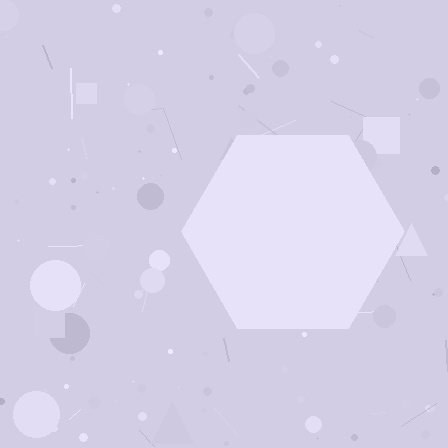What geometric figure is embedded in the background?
A hexagon is embedded in the background.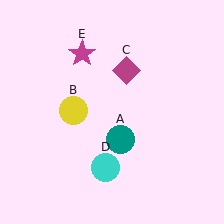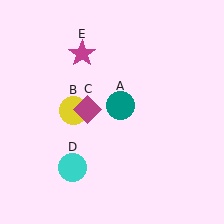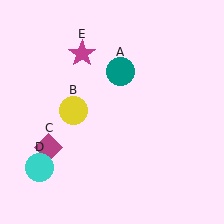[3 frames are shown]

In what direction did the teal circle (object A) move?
The teal circle (object A) moved up.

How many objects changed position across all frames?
3 objects changed position: teal circle (object A), magenta diamond (object C), cyan circle (object D).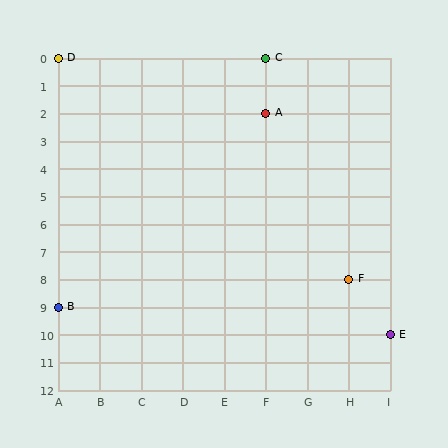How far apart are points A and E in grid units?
Points A and E are 3 columns and 8 rows apart (about 8.5 grid units diagonally).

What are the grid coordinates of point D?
Point D is at grid coordinates (A, 0).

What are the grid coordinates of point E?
Point E is at grid coordinates (I, 10).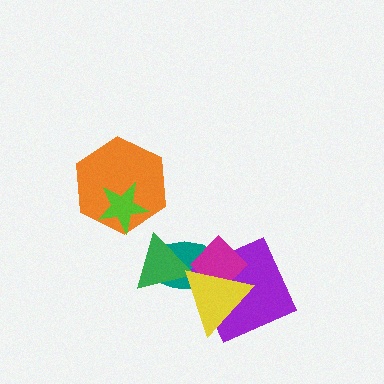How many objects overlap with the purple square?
3 objects overlap with the purple square.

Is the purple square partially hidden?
Yes, it is partially covered by another shape.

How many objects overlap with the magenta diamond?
3 objects overlap with the magenta diamond.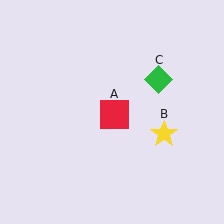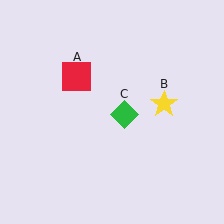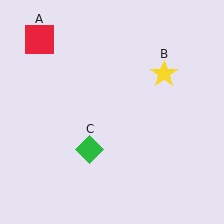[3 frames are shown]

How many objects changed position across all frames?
3 objects changed position: red square (object A), yellow star (object B), green diamond (object C).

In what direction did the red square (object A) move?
The red square (object A) moved up and to the left.